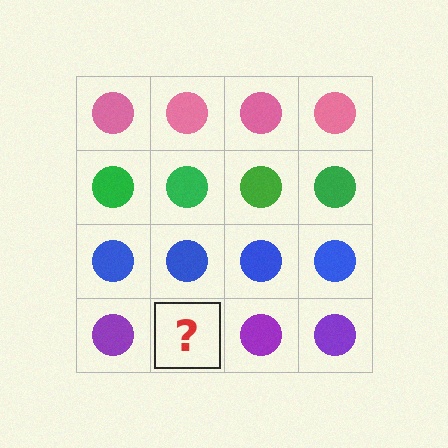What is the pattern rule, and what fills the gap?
The rule is that each row has a consistent color. The gap should be filled with a purple circle.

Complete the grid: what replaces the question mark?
The question mark should be replaced with a purple circle.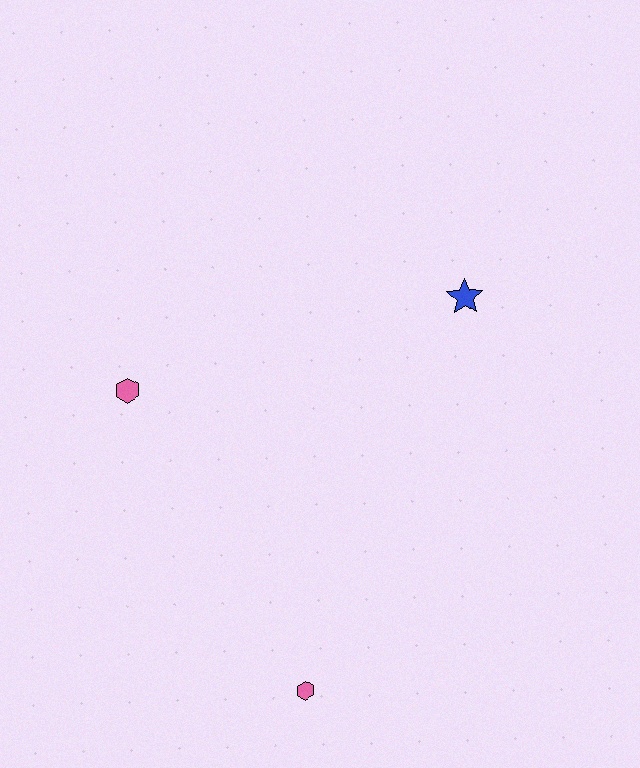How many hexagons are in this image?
There are 2 hexagons.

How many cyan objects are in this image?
There are no cyan objects.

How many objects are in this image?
There are 3 objects.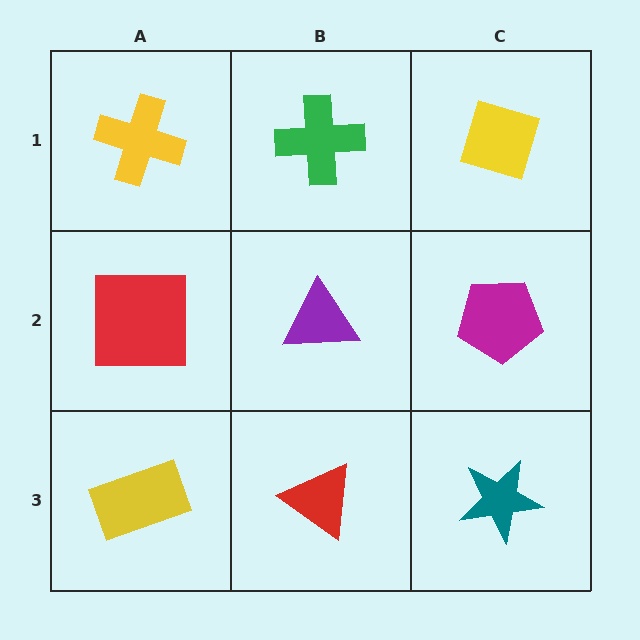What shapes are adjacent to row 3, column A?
A red square (row 2, column A), a red triangle (row 3, column B).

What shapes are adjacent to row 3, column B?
A purple triangle (row 2, column B), a yellow rectangle (row 3, column A), a teal star (row 3, column C).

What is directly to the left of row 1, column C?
A green cross.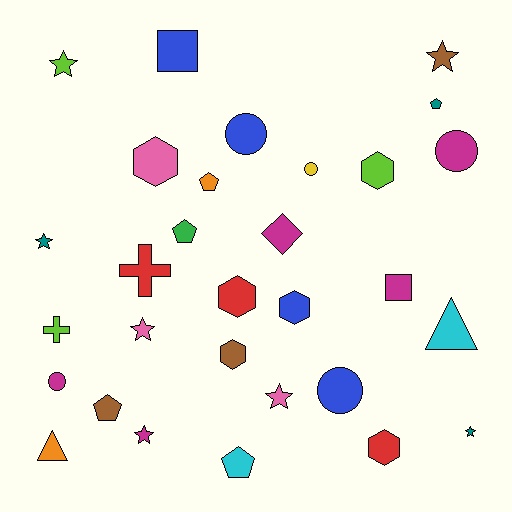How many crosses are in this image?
There are 2 crosses.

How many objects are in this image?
There are 30 objects.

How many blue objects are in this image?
There are 4 blue objects.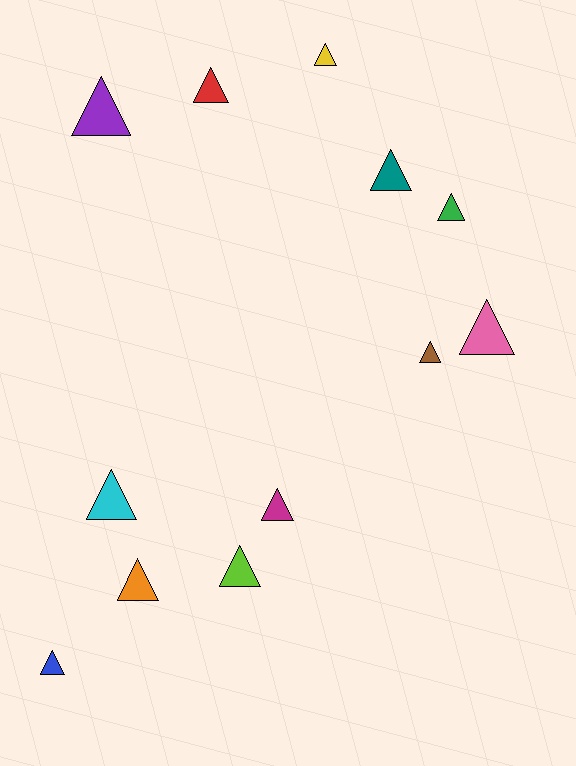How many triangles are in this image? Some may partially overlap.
There are 12 triangles.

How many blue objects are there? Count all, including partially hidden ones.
There is 1 blue object.